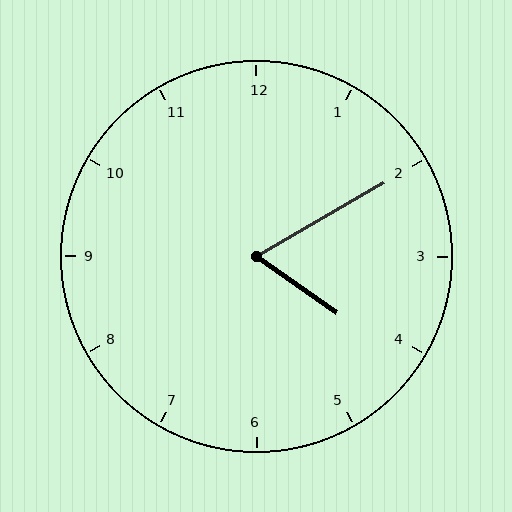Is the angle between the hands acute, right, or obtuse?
It is acute.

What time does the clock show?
4:10.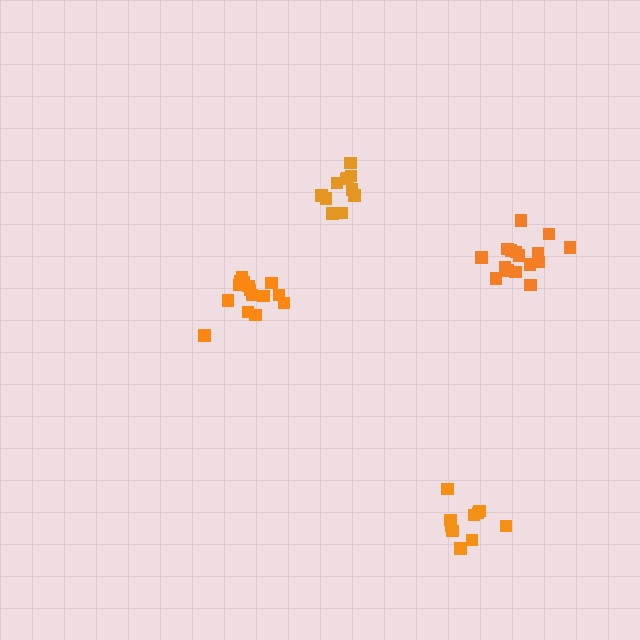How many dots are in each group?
Group 1: 11 dots, Group 2: 16 dots, Group 3: 10 dots, Group 4: 15 dots (52 total).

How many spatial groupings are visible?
There are 4 spatial groupings.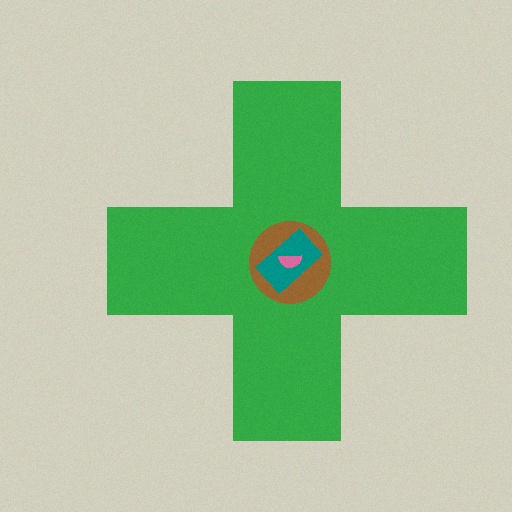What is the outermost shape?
The green cross.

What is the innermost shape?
The pink semicircle.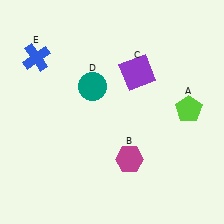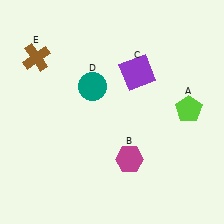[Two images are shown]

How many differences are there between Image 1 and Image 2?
There is 1 difference between the two images.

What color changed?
The cross (E) changed from blue in Image 1 to brown in Image 2.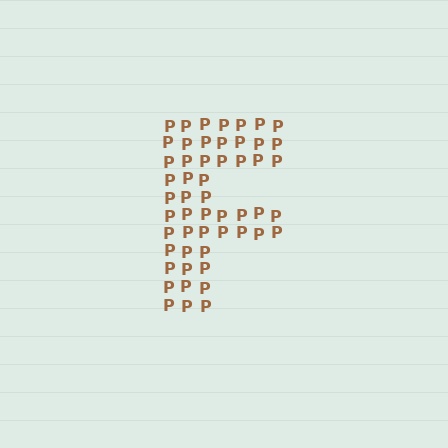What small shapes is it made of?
It is made of small letter P's.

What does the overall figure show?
The overall figure shows the letter F.